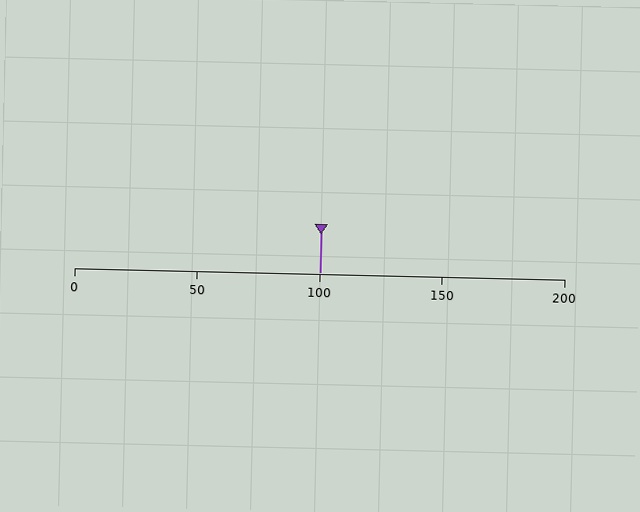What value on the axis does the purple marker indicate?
The marker indicates approximately 100.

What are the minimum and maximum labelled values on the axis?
The axis runs from 0 to 200.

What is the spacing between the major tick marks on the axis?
The major ticks are spaced 50 apart.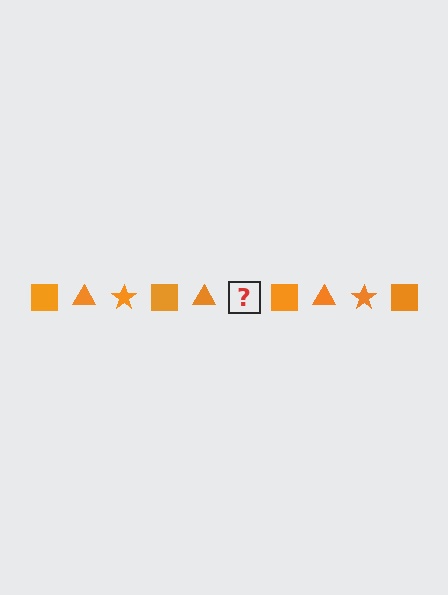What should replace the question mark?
The question mark should be replaced with an orange star.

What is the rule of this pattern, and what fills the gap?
The rule is that the pattern cycles through square, triangle, star shapes in orange. The gap should be filled with an orange star.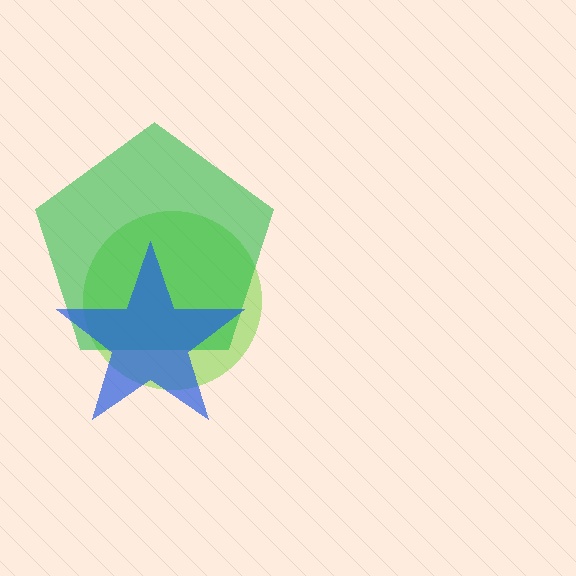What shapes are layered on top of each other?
The layered shapes are: a lime circle, a green pentagon, a blue star.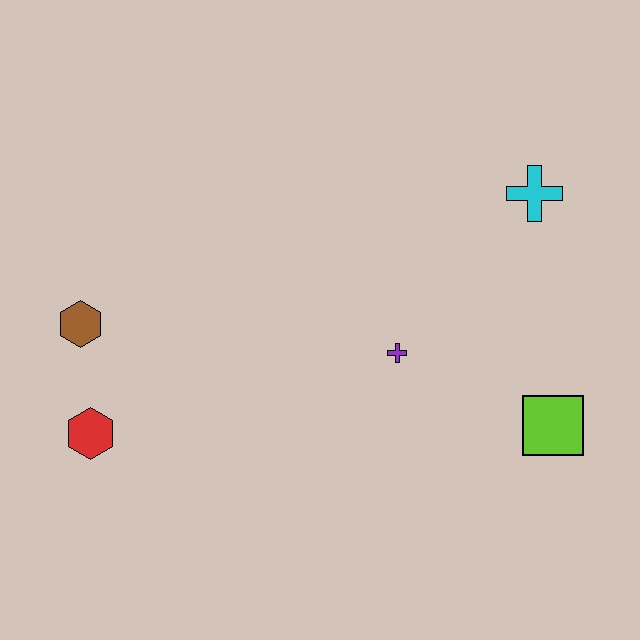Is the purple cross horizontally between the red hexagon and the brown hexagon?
No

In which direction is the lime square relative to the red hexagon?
The lime square is to the right of the red hexagon.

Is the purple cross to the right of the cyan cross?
No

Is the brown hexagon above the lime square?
Yes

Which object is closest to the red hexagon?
The brown hexagon is closest to the red hexagon.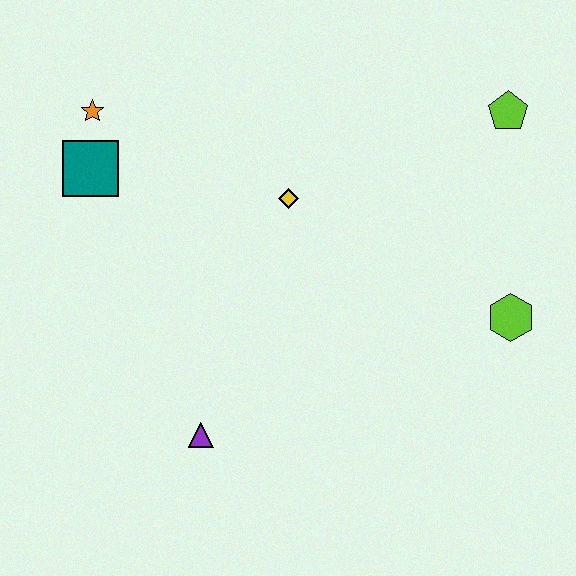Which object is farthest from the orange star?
The lime hexagon is farthest from the orange star.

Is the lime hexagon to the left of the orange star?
No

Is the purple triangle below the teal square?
Yes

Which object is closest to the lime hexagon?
The lime pentagon is closest to the lime hexagon.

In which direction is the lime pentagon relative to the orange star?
The lime pentagon is to the right of the orange star.